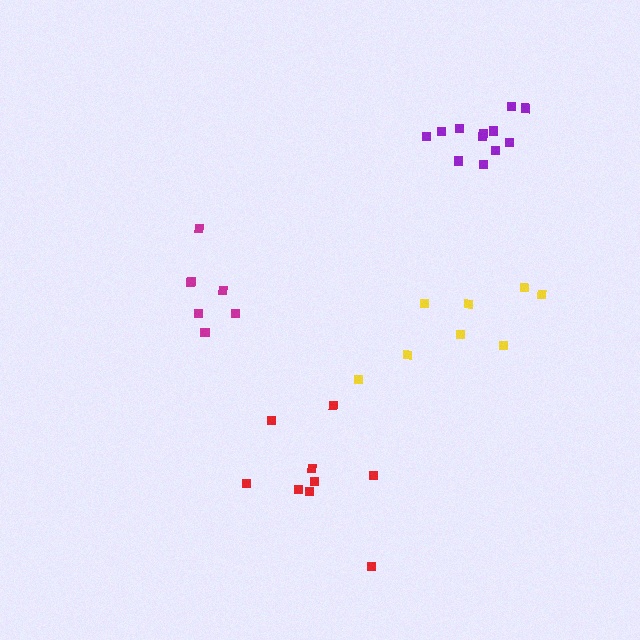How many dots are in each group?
Group 1: 7 dots, Group 2: 9 dots, Group 3: 8 dots, Group 4: 12 dots (36 total).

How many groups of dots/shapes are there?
There are 4 groups.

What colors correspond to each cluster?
The clusters are colored: magenta, red, yellow, purple.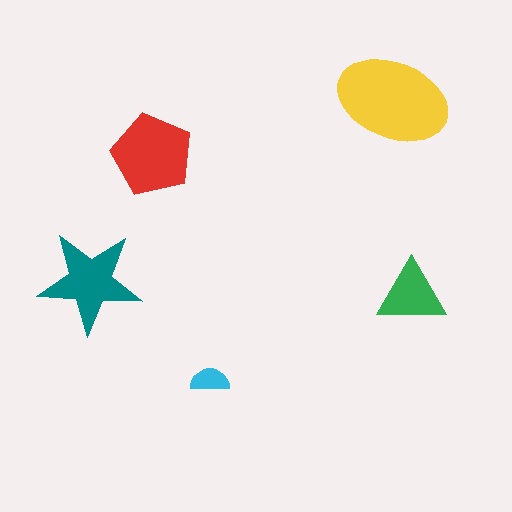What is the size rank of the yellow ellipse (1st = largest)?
1st.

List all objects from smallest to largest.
The cyan semicircle, the green triangle, the teal star, the red pentagon, the yellow ellipse.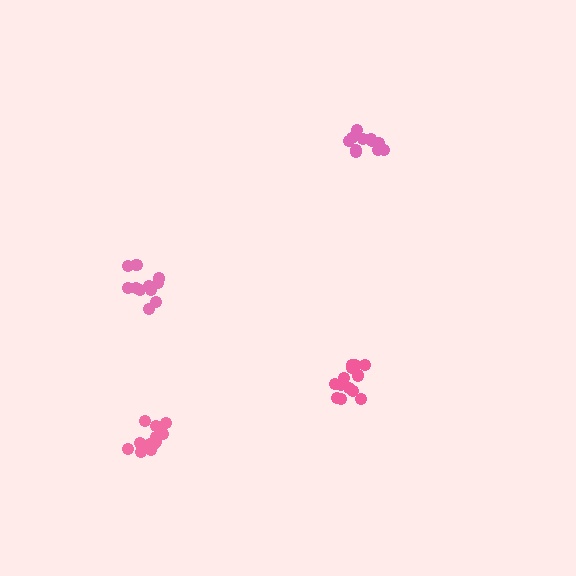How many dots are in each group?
Group 1: 11 dots, Group 2: 12 dots, Group 3: 14 dots, Group 4: 11 dots (48 total).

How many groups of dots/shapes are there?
There are 4 groups.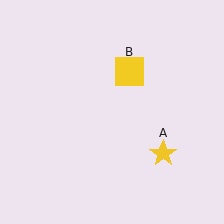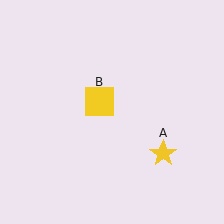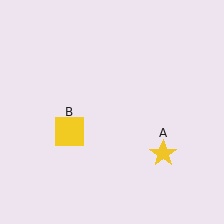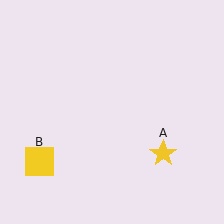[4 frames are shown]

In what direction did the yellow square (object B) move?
The yellow square (object B) moved down and to the left.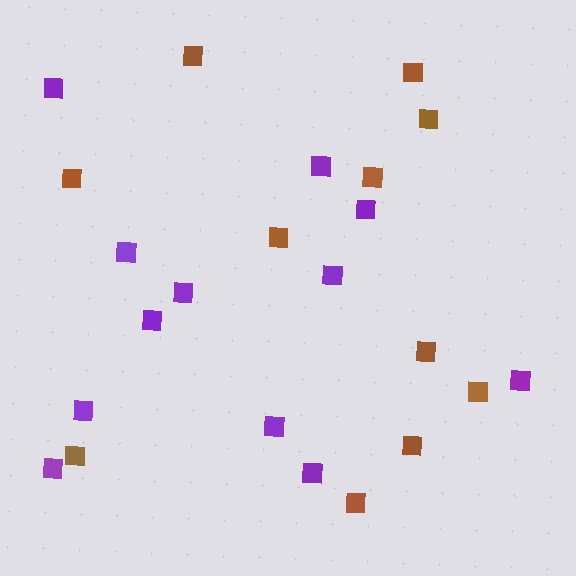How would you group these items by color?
There are 2 groups: one group of brown squares (11) and one group of purple squares (12).